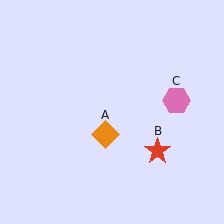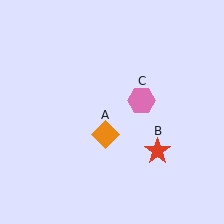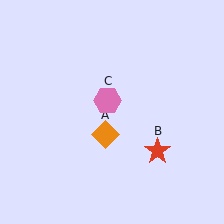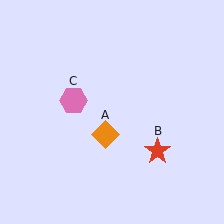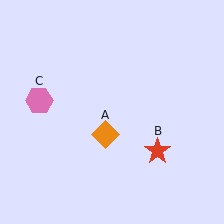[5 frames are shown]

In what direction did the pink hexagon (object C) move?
The pink hexagon (object C) moved left.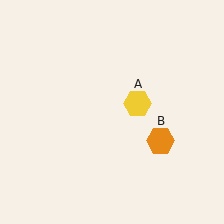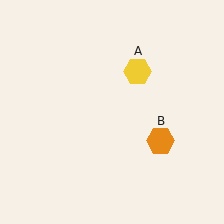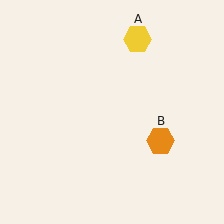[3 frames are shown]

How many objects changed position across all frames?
1 object changed position: yellow hexagon (object A).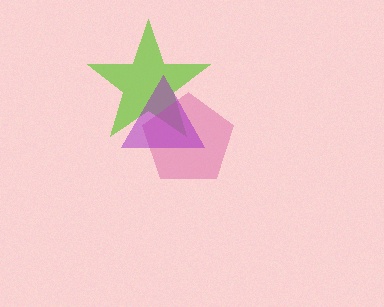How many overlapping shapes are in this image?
There are 3 overlapping shapes in the image.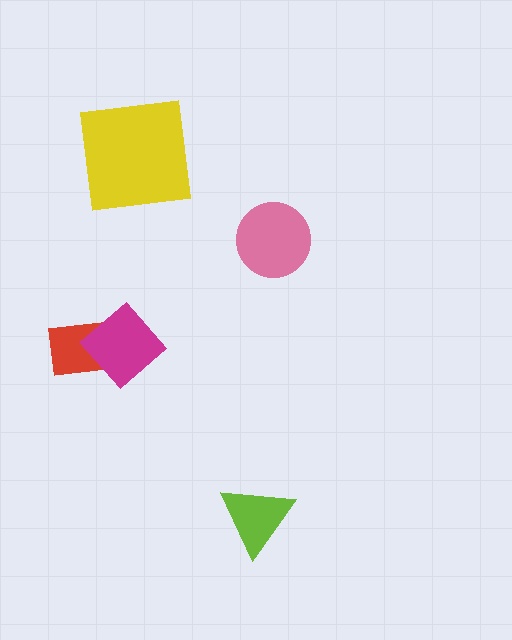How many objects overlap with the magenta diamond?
1 object overlaps with the magenta diamond.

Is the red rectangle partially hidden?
Yes, it is partially covered by another shape.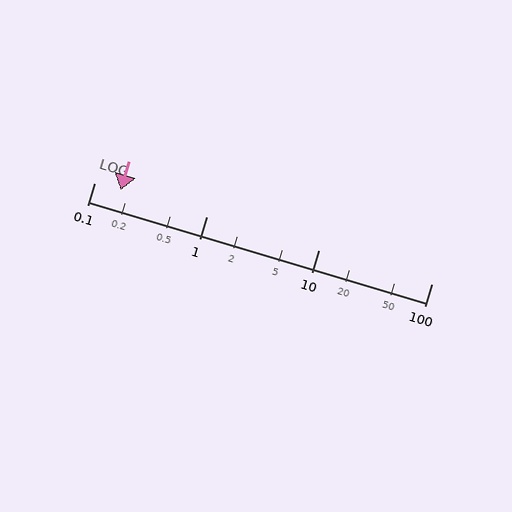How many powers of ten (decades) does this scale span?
The scale spans 3 decades, from 0.1 to 100.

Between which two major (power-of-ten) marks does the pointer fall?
The pointer is between 0.1 and 1.